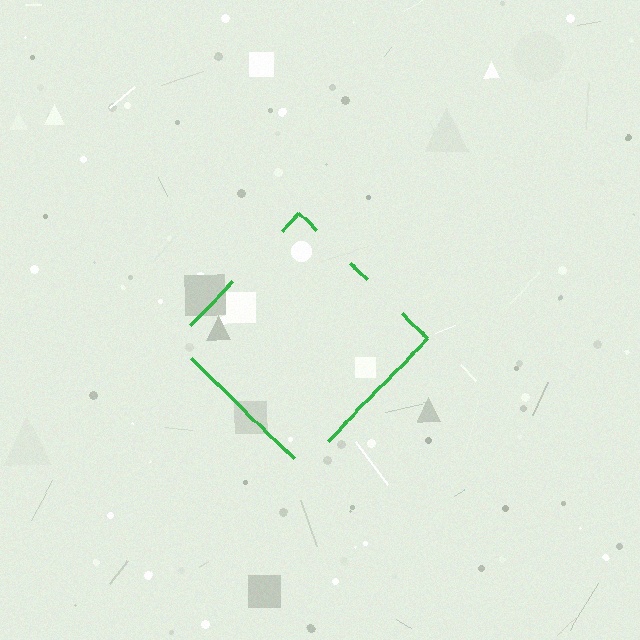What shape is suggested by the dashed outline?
The dashed outline suggests a diamond.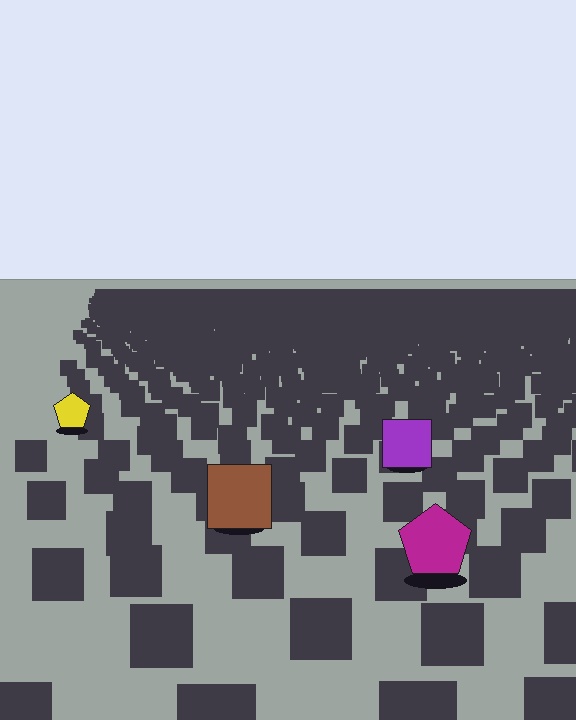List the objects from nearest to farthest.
From nearest to farthest: the magenta pentagon, the brown square, the purple square, the yellow pentagon.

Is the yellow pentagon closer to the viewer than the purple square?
No. The purple square is closer — you can tell from the texture gradient: the ground texture is coarser near it.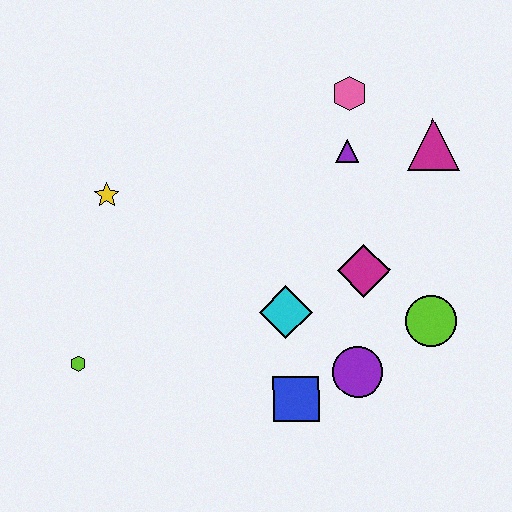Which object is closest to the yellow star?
The lime hexagon is closest to the yellow star.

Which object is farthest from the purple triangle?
The lime hexagon is farthest from the purple triangle.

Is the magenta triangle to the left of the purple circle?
No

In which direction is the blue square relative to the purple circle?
The blue square is to the left of the purple circle.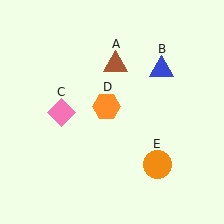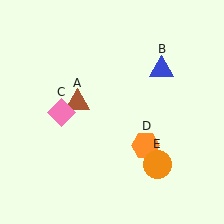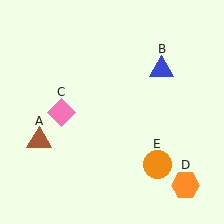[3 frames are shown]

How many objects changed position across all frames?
2 objects changed position: brown triangle (object A), orange hexagon (object D).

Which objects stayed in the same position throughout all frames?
Blue triangle (object B) and pink diamond (object C) and orange circle (object E) remained stationary.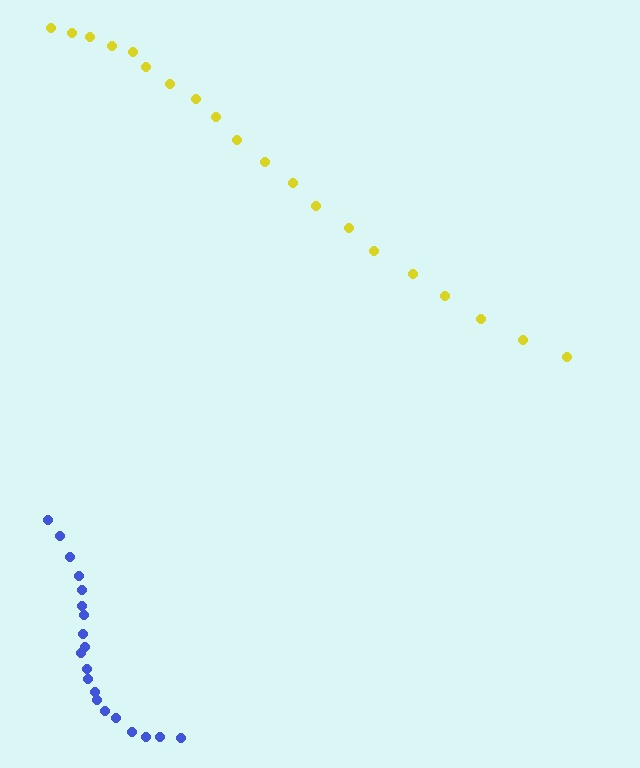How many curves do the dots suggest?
There are 2 distinct paths.